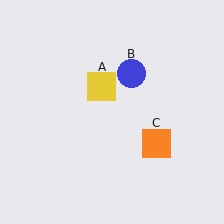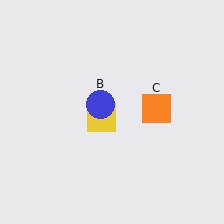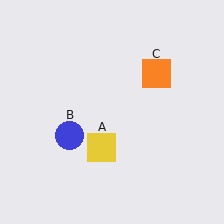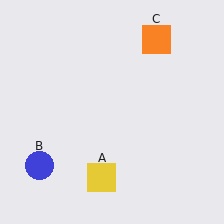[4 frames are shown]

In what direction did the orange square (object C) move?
The orange square (object C) moved up.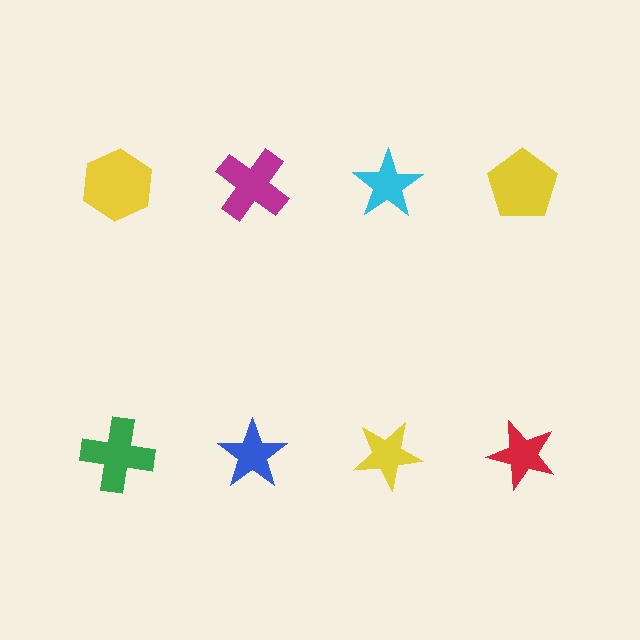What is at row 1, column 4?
A yellow pentagon.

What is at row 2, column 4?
A red star.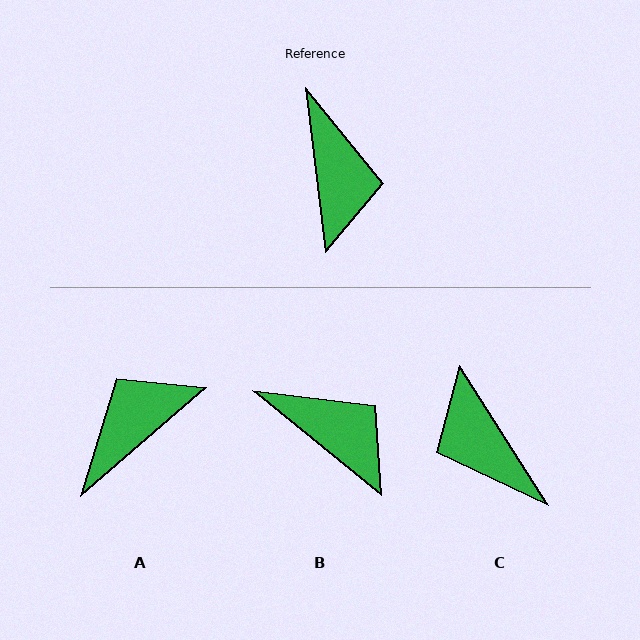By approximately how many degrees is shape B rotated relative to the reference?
Approximately 44 degrees counter-clockwise.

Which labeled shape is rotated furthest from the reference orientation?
C, about 155 degrees away.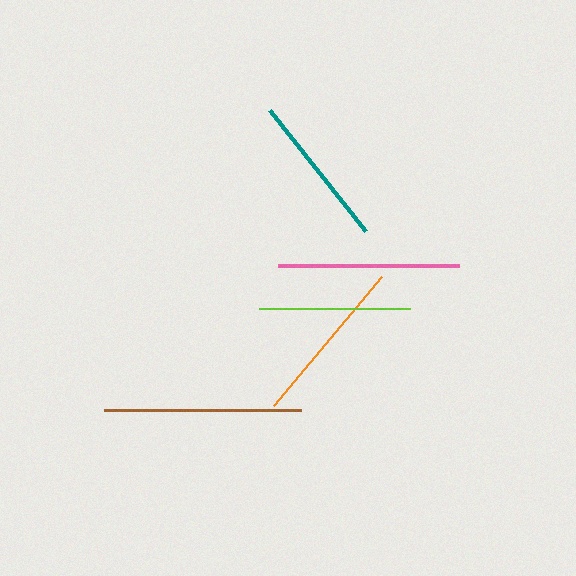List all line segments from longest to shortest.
From longest to shortest: brown, pink, orange, teal, lime.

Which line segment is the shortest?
The lime line is the shortest at approximately 152 pixels.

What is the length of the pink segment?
The pink segment is approximately 182 pixels long.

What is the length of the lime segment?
The lime segment is approximately 152 pixels long.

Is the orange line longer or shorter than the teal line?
The orange line is longer than the teal line.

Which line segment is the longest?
The brown line is the longest at approximately 197 pixels.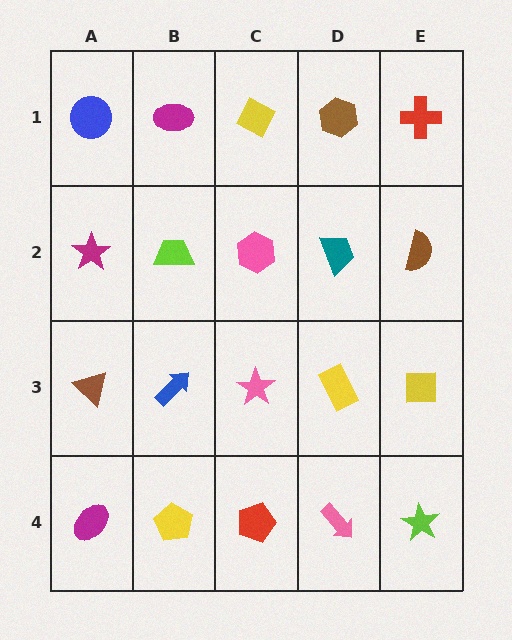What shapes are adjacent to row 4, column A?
A brown triangle (row 3, column A), a yellow pentagon (row 4, column B).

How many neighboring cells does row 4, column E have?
2.